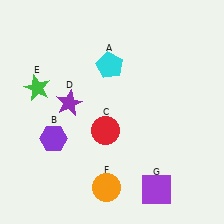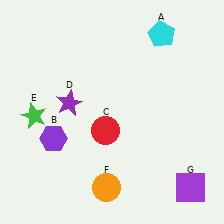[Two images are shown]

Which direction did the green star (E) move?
The green star (E) moved down.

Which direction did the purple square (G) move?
The purple square (G) moved right.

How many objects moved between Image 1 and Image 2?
3 objects moved between the two images.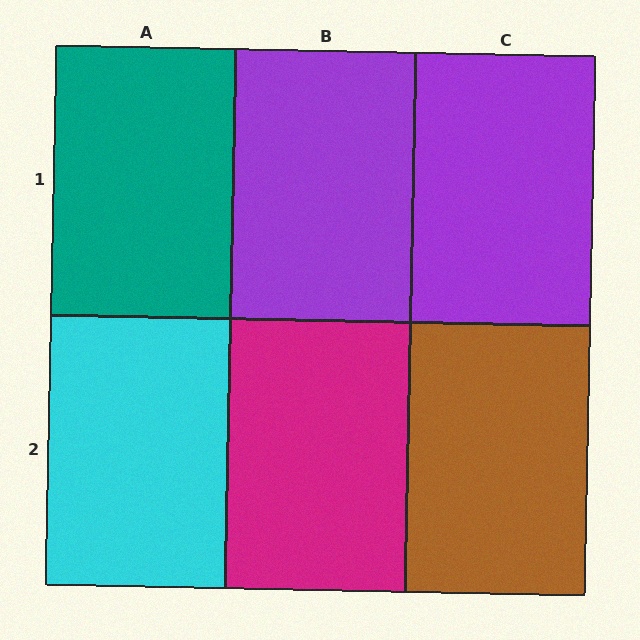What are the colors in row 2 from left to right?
Cyan, magenta, brown.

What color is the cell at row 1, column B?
Purple.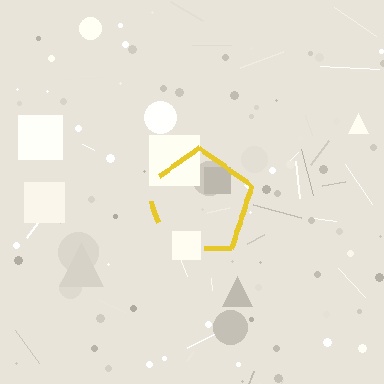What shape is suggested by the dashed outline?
The dashed outline suggests a pentagon.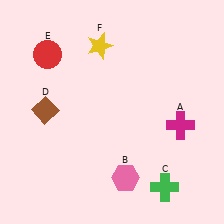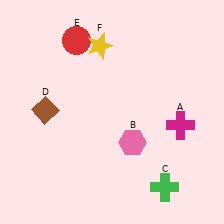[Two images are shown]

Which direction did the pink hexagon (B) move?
The pink hexagon (B) moved up.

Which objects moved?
The objects that moved are: the pink hexagon (B), the red circle (E).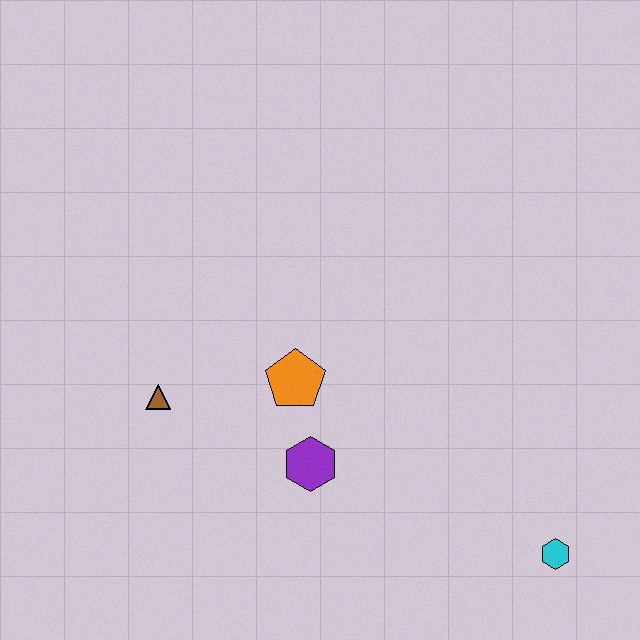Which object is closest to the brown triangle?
The orange pentagon is closest to the brown triangle.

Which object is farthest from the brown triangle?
The cyan hexagon is farthest from the brown triangle.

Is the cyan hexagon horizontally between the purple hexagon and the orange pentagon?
No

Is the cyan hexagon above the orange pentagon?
No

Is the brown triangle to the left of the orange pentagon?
Yes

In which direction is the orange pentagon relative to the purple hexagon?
The orange pentagon is above the purple hexagon.